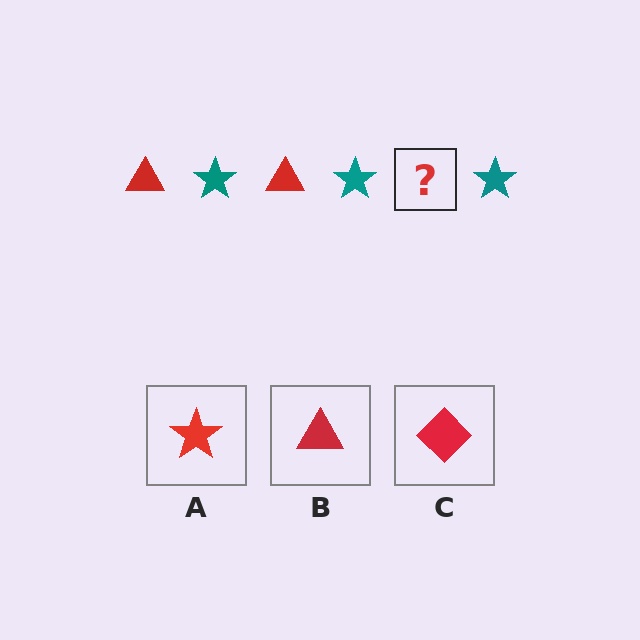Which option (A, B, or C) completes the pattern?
B.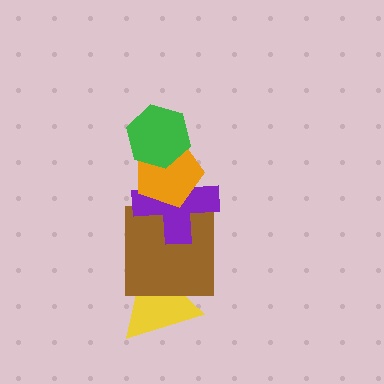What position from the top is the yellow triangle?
The yellow triangle is 5th from the top.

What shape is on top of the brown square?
The purple cross is on top of the brown square.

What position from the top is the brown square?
The brown square is 4th from the top.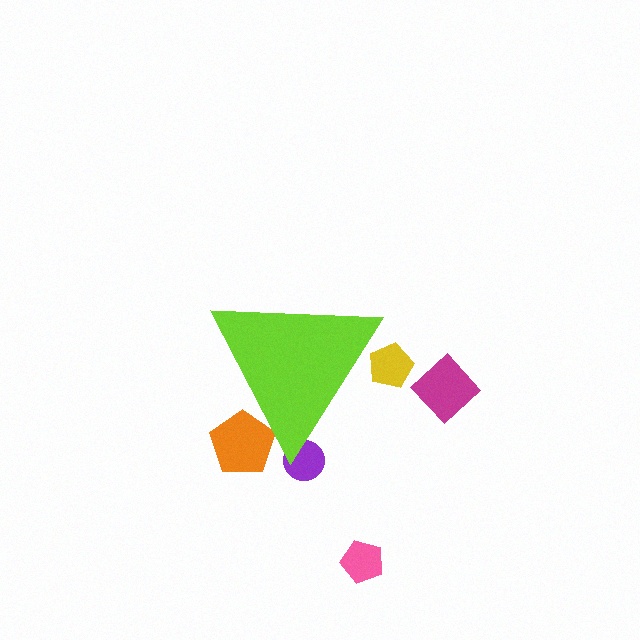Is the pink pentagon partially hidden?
No, the pink pentagon is fully visible.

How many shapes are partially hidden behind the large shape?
3 shapes are partially hidden.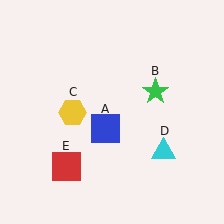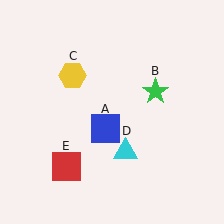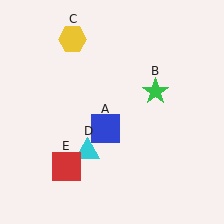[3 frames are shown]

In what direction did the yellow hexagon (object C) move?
The yellow hexagon (object C) moved up.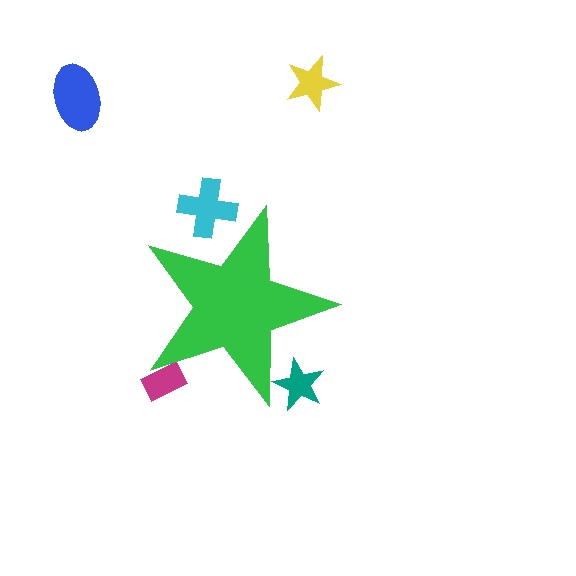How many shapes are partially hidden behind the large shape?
3 shapes are partially hidden.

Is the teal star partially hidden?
Yes, the teal star is partially hidden behind the green star.